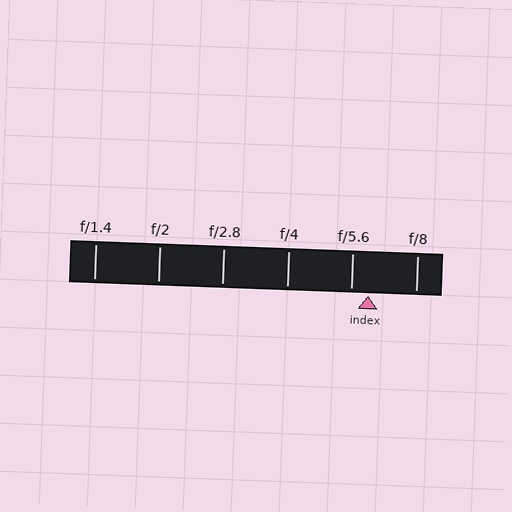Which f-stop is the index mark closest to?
The index mark is closest to f/5.6.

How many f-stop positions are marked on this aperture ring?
There are 6 f-stop positions marked.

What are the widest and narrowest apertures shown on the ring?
The widest aperture shown is f/1.4 and the narrowest is f/8.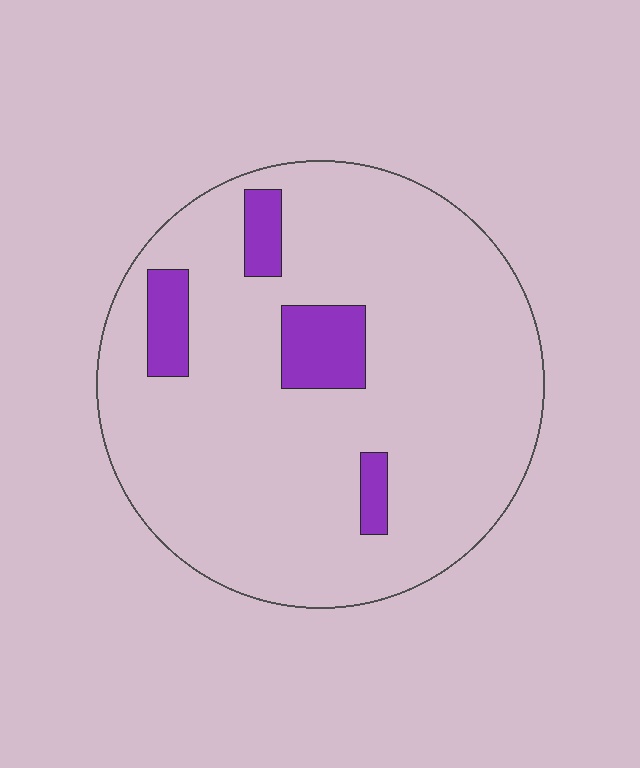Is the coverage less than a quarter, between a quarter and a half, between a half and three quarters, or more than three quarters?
Less than a quarter.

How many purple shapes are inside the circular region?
4.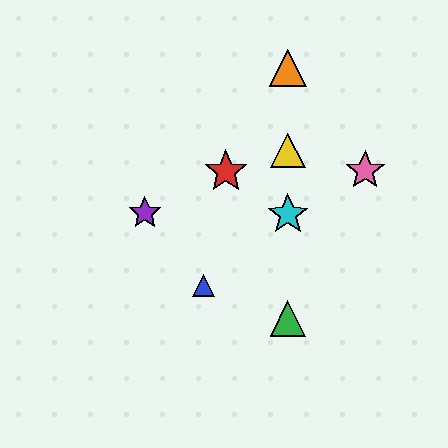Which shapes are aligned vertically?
The green triangle, the yellow triangle, the orange triangle, the cyan star are aligned vertically.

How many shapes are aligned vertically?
4 shapes (the green triangle, the yellow triangle, the orange triangle, the cyan star) are aligned vertically.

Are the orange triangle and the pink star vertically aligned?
No, the orange triangle is at x≈288 and the pink star is at x≈365.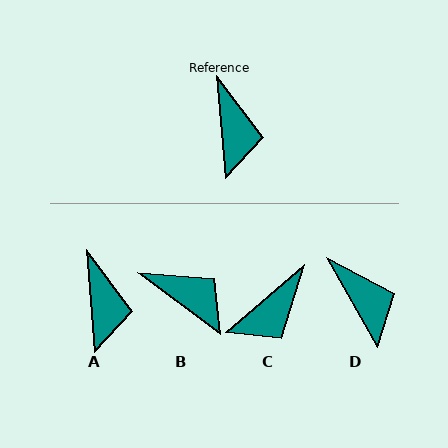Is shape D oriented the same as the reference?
No, it is off by about 25 degrees.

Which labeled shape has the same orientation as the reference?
A.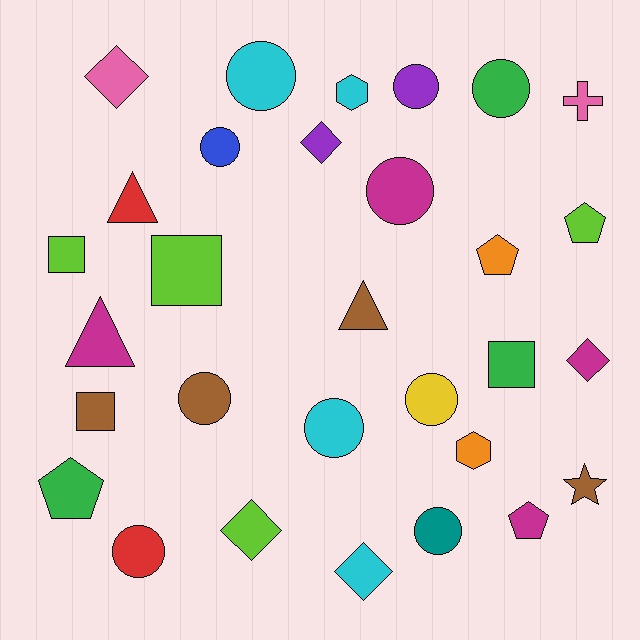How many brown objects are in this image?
There are 4 brown objects.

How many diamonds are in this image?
There are 5 diamonds.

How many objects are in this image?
There are 30 objects.